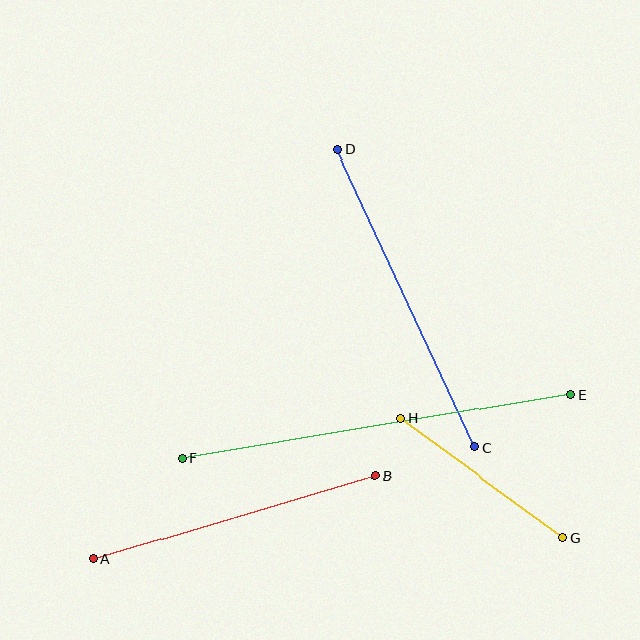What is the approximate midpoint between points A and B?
The midpoint is at approximately (234, 518) pixels.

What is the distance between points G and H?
The distance is approximately 202 pixels.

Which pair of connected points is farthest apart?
Points E and F are farthest apart.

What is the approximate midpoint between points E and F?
The midpoint is at approximately (376, 426) pixels.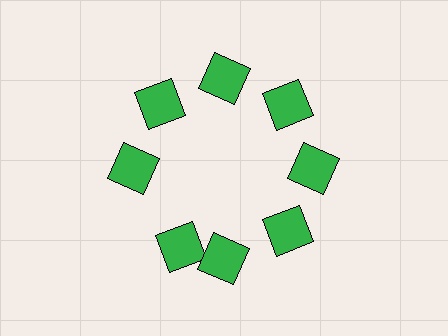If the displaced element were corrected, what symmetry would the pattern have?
It would have 8-fold rotational symmetry — the pattern would map onto itself every 45 degrees.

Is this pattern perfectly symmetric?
No. The 8 green squares are arranged in a ring, but one element near the 8 o'clock position is rotated out of alignment along the ring, breaking the 8-fold rotational symmetry.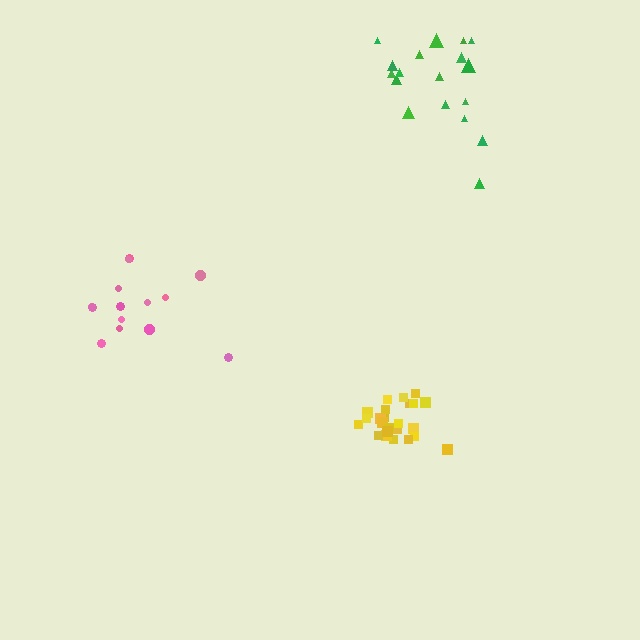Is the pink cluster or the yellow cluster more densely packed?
Yellow.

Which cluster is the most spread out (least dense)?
Green.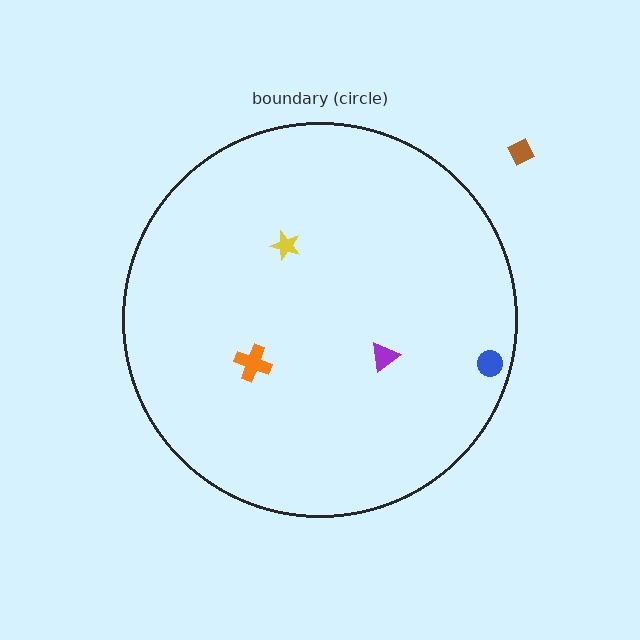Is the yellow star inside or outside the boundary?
Inside.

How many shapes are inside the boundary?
4 inside, 1 outside.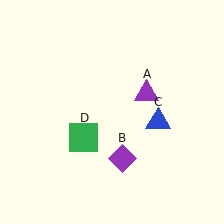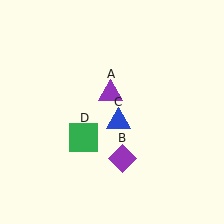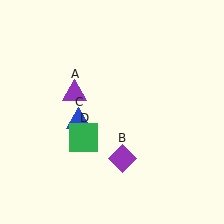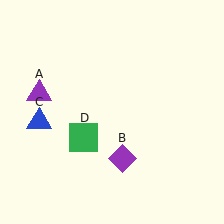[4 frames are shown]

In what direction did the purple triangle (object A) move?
The purple triangle (object A) moved left.